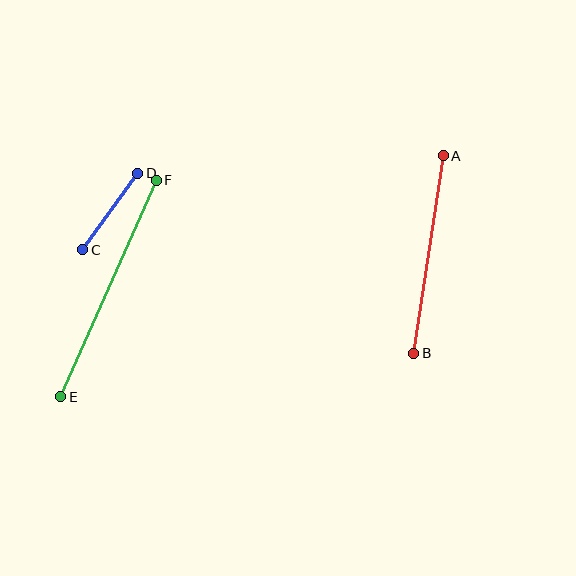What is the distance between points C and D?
The distance is approximately 94 pixels.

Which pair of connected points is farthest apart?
Points E and F are farthest apart.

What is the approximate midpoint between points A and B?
The midpoint is at approximately (428, 255) pixels.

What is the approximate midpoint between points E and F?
The midpoint is at approximately (108, 288) pixels.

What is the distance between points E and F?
The distance is approximately 237 pixels.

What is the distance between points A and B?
The distance is approximately 200 pixels.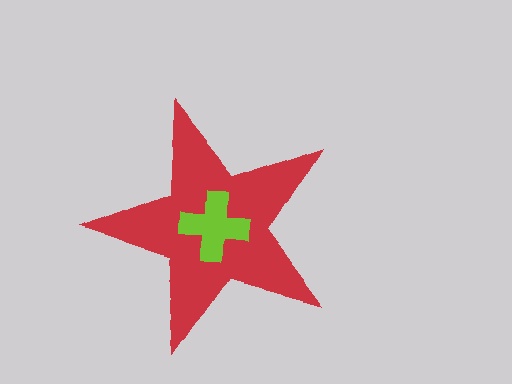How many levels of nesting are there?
2.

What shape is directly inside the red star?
The lime cross.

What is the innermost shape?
The lime cross.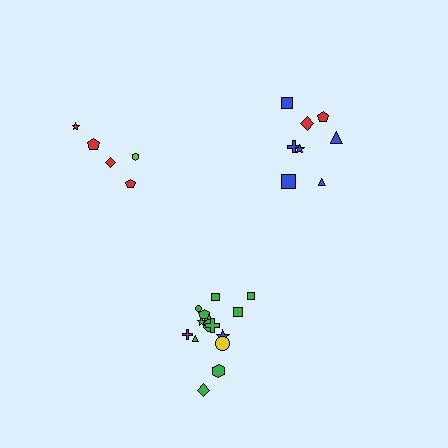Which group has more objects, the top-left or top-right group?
The top-right group.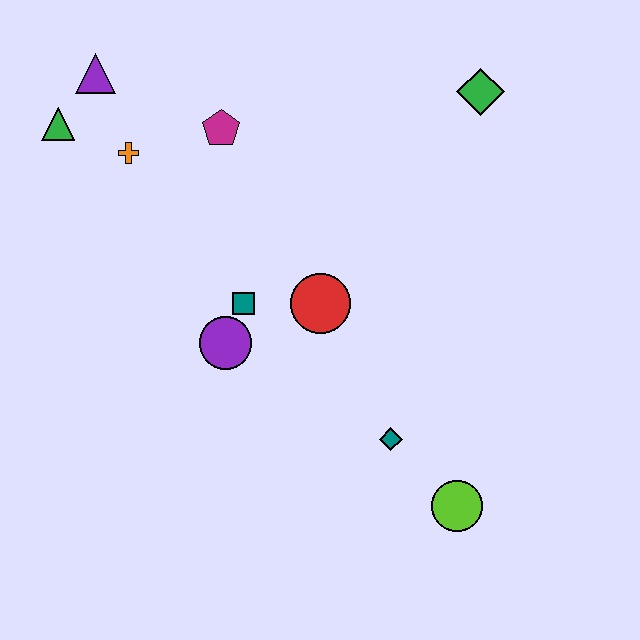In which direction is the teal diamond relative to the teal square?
The teal diamond is to the right of the teal square.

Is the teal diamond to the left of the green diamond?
Yes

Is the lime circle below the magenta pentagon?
Yes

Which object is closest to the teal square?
The purple circle is closest to the teal square.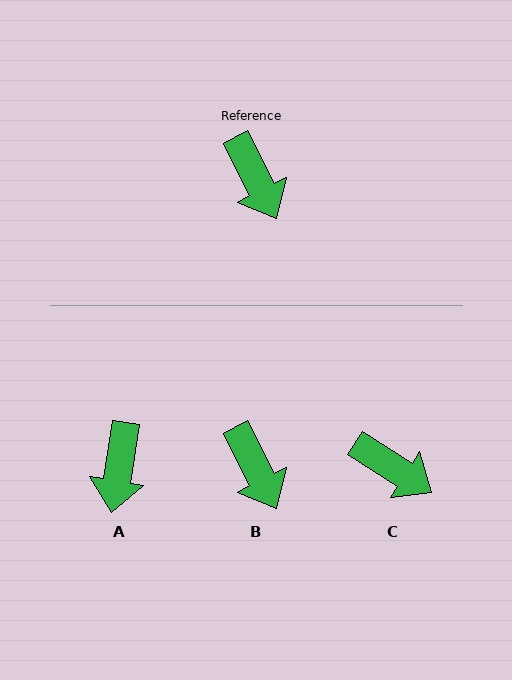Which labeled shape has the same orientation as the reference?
B.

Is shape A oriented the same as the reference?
No, it is off by about 36 degrees.